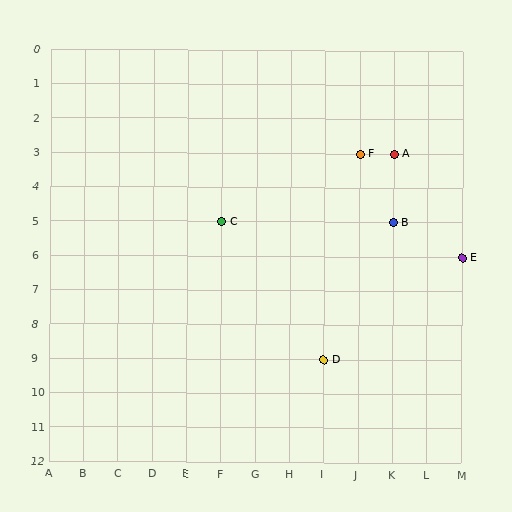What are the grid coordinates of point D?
Point D is at grid coordinates (I, 9).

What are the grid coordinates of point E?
Point E is at grid coordinates (M, 6).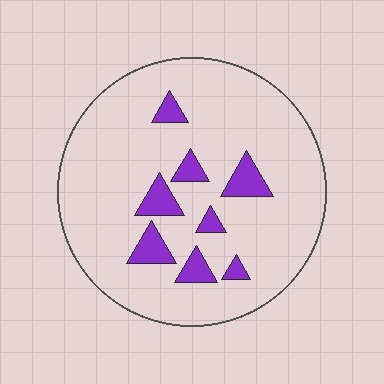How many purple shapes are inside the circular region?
8.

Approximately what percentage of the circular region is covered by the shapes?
Approximately 10%.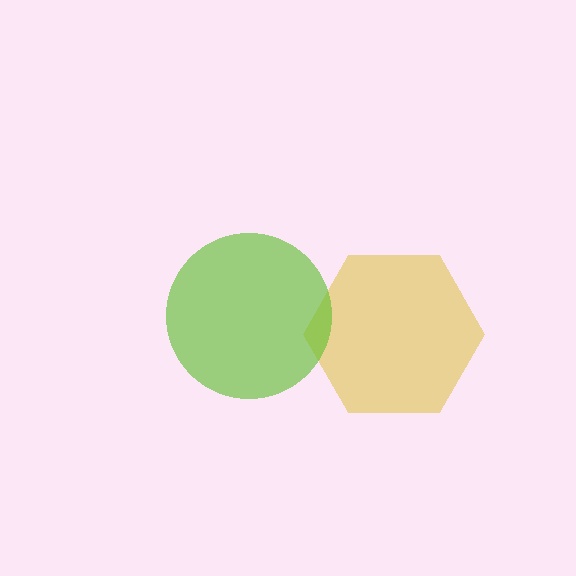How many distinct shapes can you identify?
There are 2 distinct shapes: a yellow hexagon, a lime circle.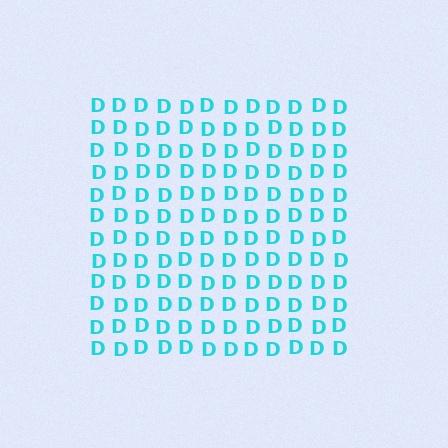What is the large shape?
The large shape is a square.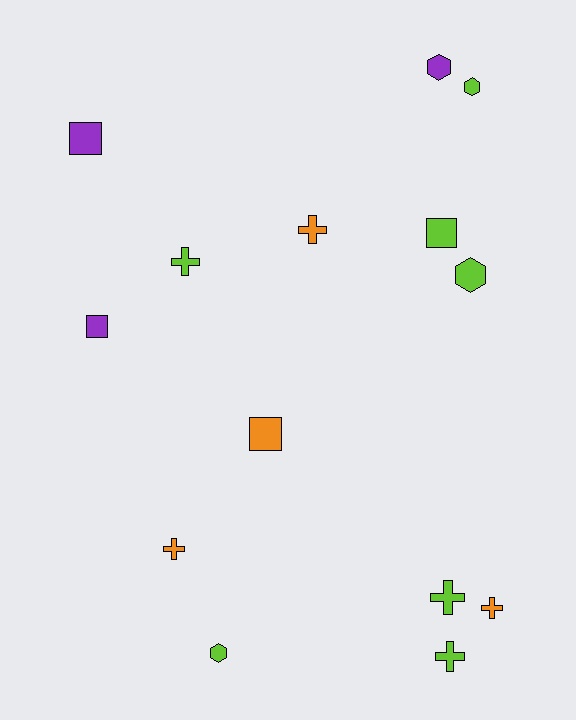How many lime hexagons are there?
There are 3 lime hexagons.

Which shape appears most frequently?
Cross, with 6 objects.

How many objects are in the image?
There are 14 objects.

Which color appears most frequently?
Lime, with 7 objects.